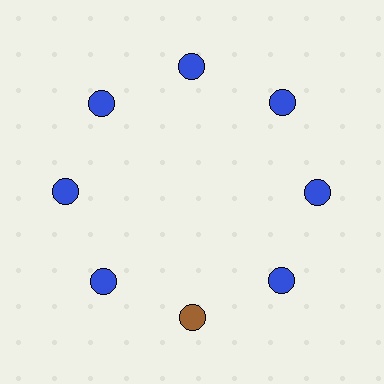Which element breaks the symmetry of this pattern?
The brown circle at roughly the 6 o'clock position breaks the symmetry. All other shapes are blue circles.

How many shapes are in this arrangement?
There are 8 shapes arranged in a ring pattern.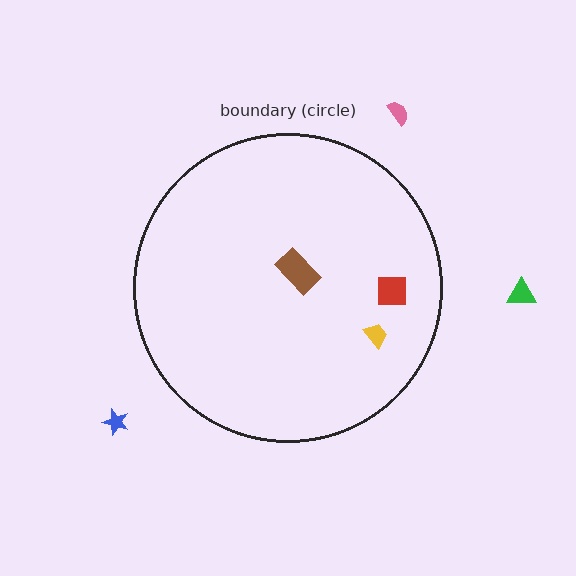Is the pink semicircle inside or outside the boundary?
Outside.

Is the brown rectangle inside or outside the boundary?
Inside.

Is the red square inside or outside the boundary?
Inside.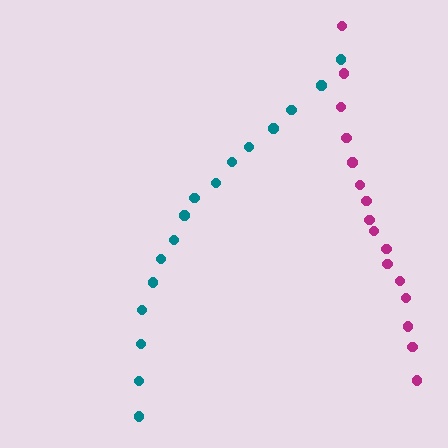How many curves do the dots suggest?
There are 2 distinct paths.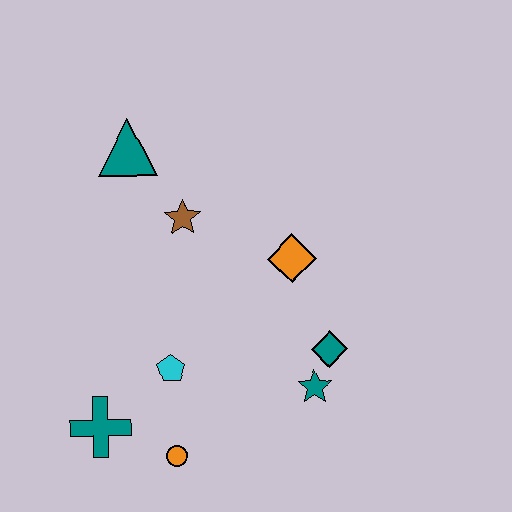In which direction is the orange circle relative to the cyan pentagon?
The orange circle is below the cyan pentagon.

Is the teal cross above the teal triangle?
No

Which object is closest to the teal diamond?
The teal star is closest to the teal diamond.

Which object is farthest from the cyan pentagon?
The teal triangle is farthest from the cyan pentagon.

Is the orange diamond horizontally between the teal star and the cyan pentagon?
Yes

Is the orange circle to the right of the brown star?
No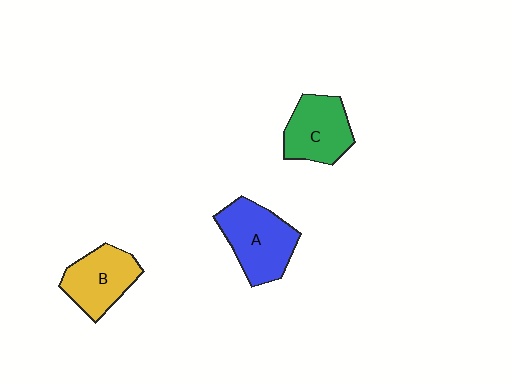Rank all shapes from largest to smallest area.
From largest to smallest: A (blue), C (green), B (yellow).